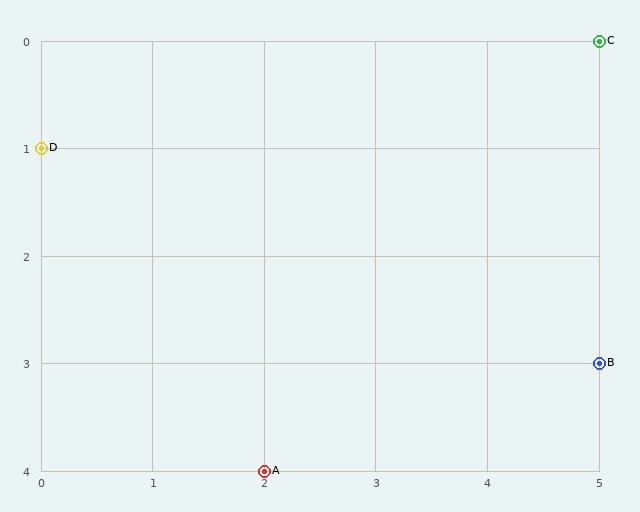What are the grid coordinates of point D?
Point D is at grid coordinates (0, 1).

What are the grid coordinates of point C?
Point C is at grid coordinates (5, 0).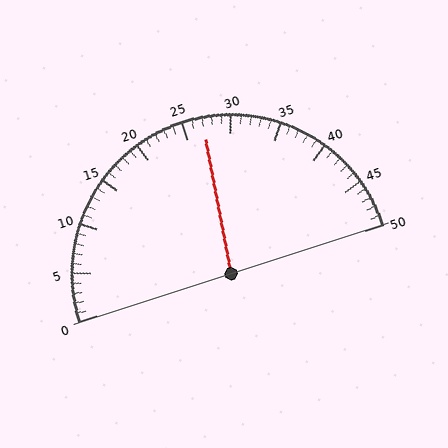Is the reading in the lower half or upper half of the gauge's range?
The reading is in the upper half of the range (0 to 50).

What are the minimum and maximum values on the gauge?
The gauge ranges from 0 to 50.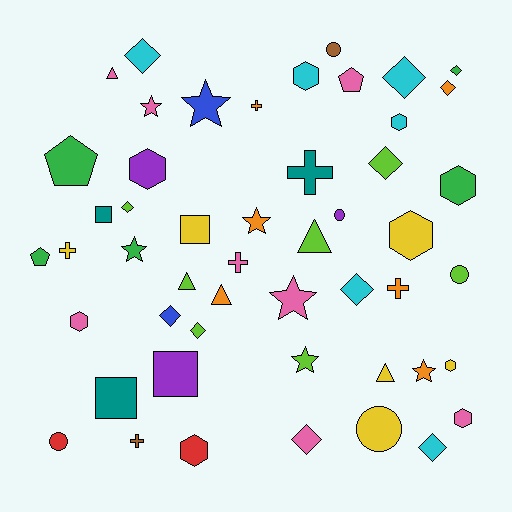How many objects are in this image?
There are 50 objects.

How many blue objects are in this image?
There are 2 blue objects.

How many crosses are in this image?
There are 6 crosses.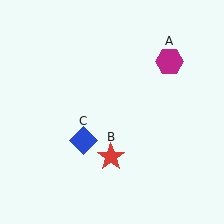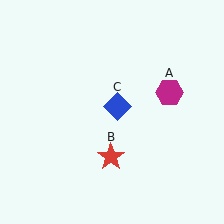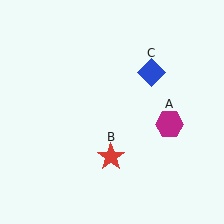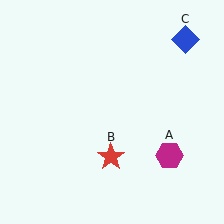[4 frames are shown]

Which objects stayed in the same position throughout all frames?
Red star (object B) remained stationary.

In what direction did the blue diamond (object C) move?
The blue diamond (object C) moved up and to the right.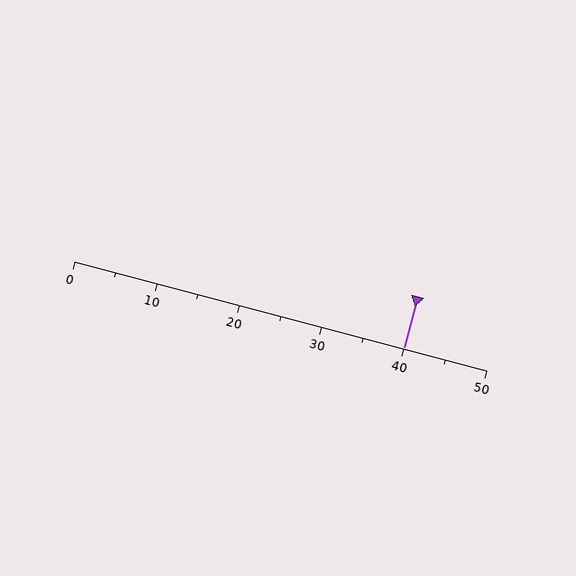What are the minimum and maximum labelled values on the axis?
The axis runs from 0 to 50.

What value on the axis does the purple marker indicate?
The marker indicates approximately 40.